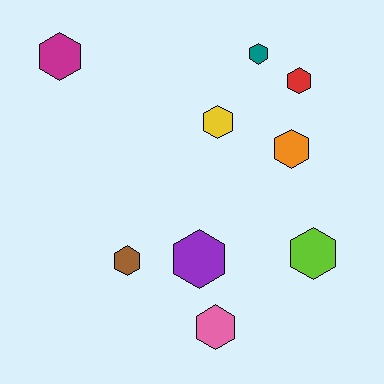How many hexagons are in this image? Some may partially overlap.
There are 9 hexagons.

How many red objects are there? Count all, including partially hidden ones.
There is 1 red object.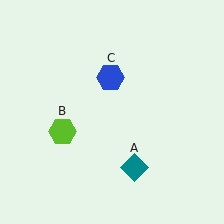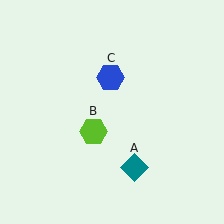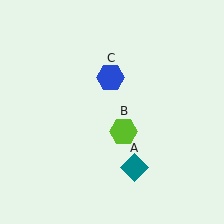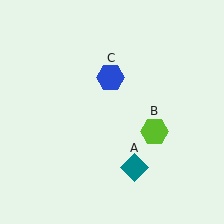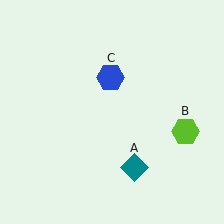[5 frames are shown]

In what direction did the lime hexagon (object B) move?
The lime hexagon (object B) moved right.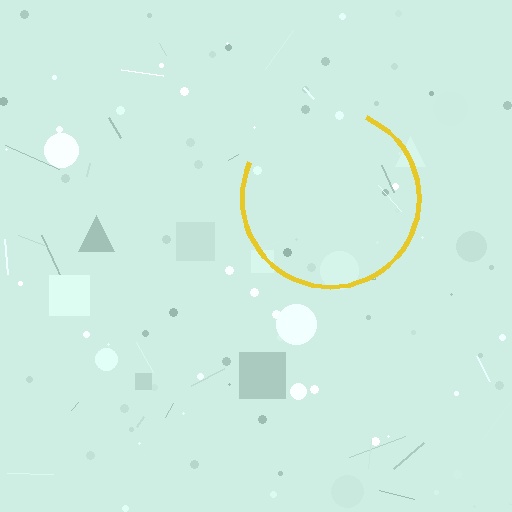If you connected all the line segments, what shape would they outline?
They would outline a circle.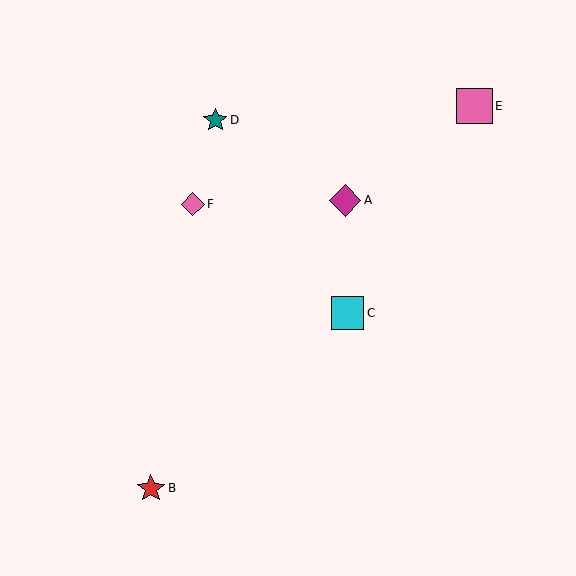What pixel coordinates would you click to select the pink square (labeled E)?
Click at (474, 106) to select the pink square E.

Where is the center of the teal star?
The center of the teal star is at (215, 120).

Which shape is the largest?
The pink square (labeled E) is the largest.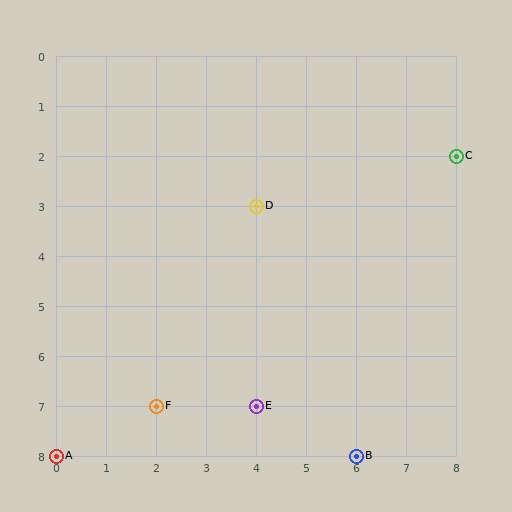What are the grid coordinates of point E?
Point E is at grid coordinates (4, 7).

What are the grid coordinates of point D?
Point D is at grid coordinates (4, 3).